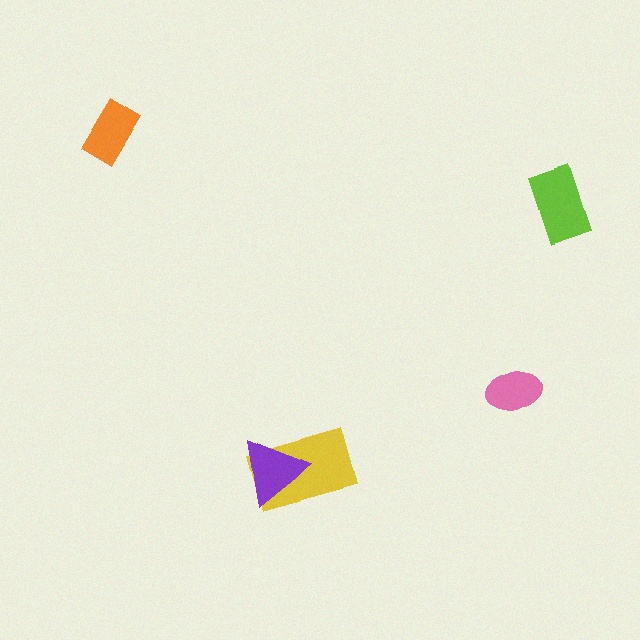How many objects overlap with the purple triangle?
1 object overlaps with the purple triangle.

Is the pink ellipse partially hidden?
No, no other shape covers it.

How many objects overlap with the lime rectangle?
0 objects overlap with the lime rectangle.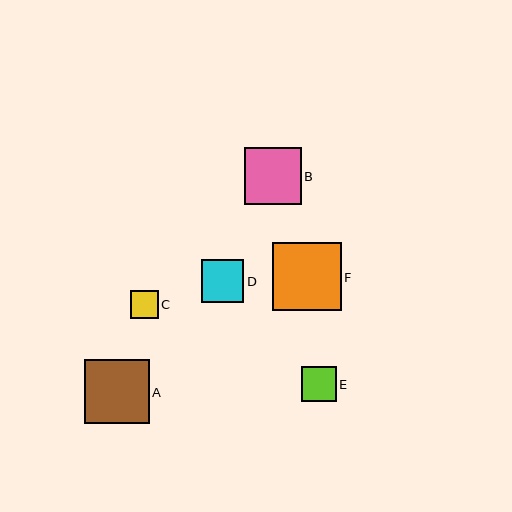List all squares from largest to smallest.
From largest to smallest: F, A, B, D, E, C.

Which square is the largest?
Square F is the largest with a size of approximately 68 pixels.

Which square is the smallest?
Square C is the smallest with a size of approximately 28 pixels.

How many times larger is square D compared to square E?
Square D is approximately 1.2 times the size of square E.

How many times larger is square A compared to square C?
Square A is approximately 2.3 times the size of square C.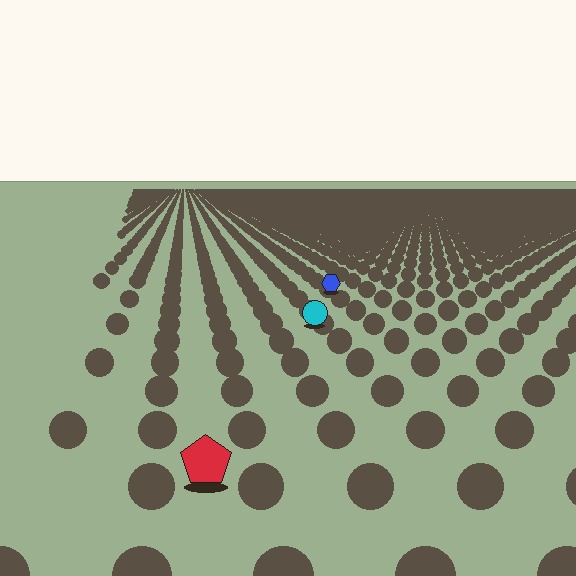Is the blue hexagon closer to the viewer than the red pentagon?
No. The red pentagon is closer — you can tell from the texture gradient: the ground texture is coarser near it.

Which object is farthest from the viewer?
The blue hexagon is farthest from the viewer. It appears smaller and the ground texture around it is denser.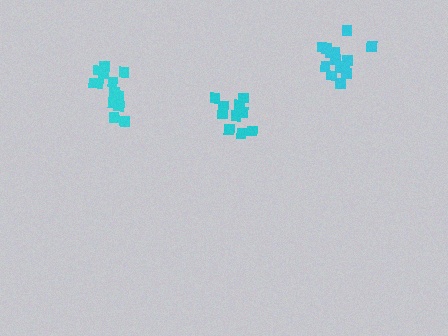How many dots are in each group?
Group 1: 14 dots, Group 2: 13 dots, Group 3: 11 dots (38 total).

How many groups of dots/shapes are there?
There are 3 groups.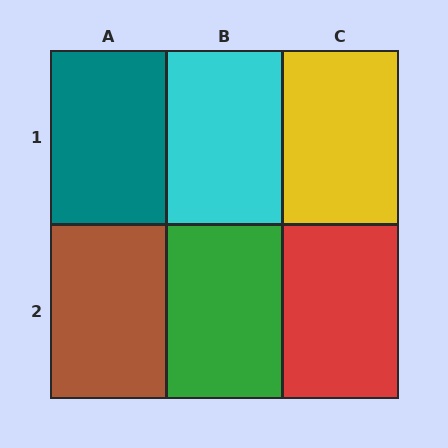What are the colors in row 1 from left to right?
Teal, cyan, yellow.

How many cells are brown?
1 cell is brown.